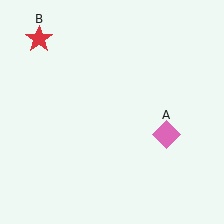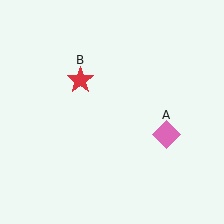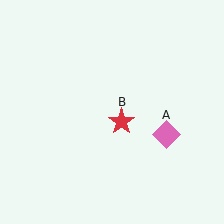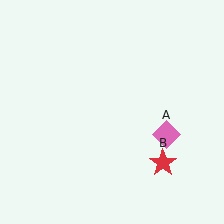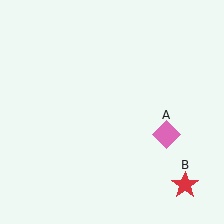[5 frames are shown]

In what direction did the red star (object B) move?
The red star (object B) moved down and to the right.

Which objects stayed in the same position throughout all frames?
Pink diamond (object A) remained stationary.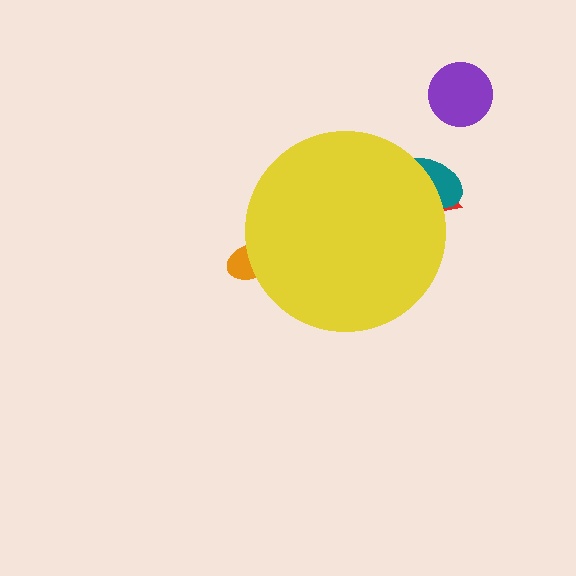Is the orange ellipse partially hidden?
Yes, the orange ellipse is partially hidden behind the yellow circle.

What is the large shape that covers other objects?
A yellow circle.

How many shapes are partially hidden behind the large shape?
3 shapes are partially hidden.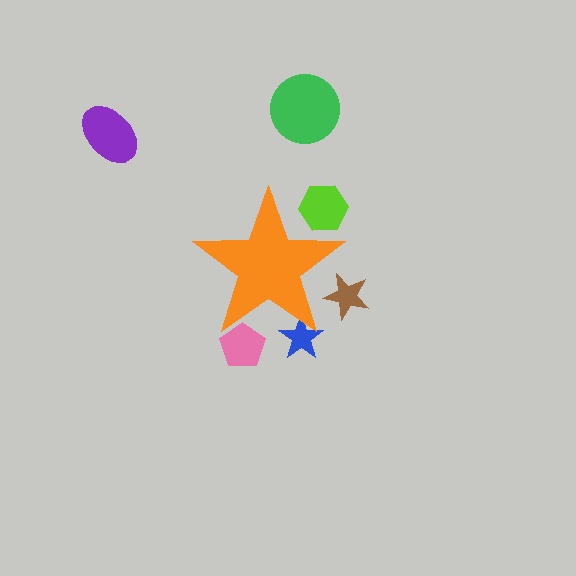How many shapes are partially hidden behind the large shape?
4 shapes are partially hidden.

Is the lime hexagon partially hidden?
Yes, the lime hexagon is partially hidden behind the orange star.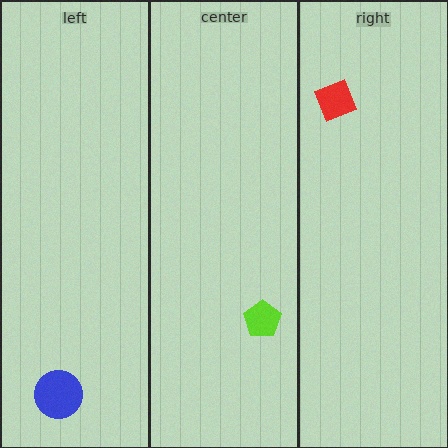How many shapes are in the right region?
1.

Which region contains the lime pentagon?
The center region.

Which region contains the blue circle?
The left region.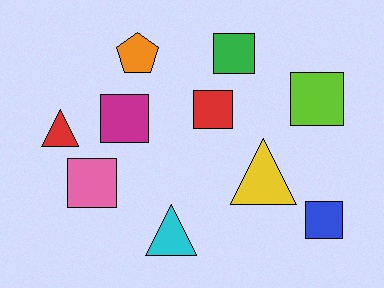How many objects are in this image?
There are 10 objects.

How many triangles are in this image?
There are 3 triangles.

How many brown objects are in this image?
There are no brown objects.